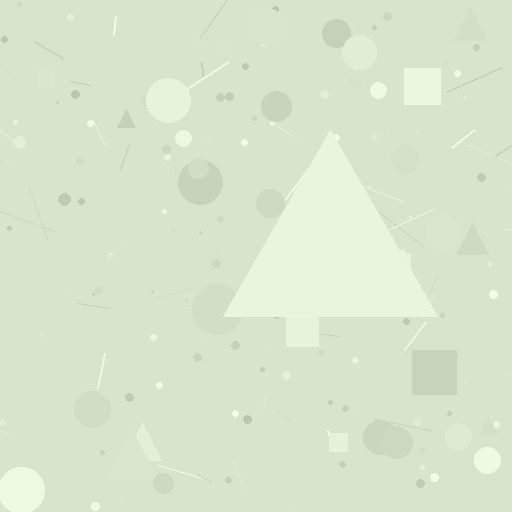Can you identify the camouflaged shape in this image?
The camouflaged shape is a triangle.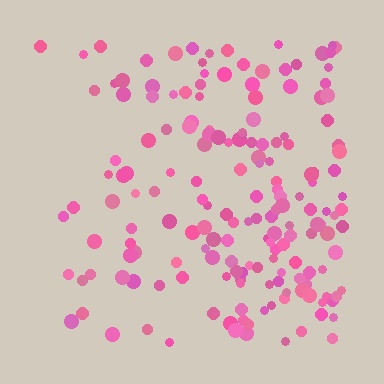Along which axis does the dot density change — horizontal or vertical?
Horizontal.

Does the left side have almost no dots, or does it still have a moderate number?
Still a moderate number, just noticeably fewer than the right.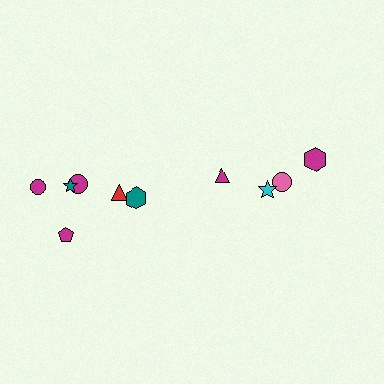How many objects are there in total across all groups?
There are 10 objects.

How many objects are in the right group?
There are 4 objects.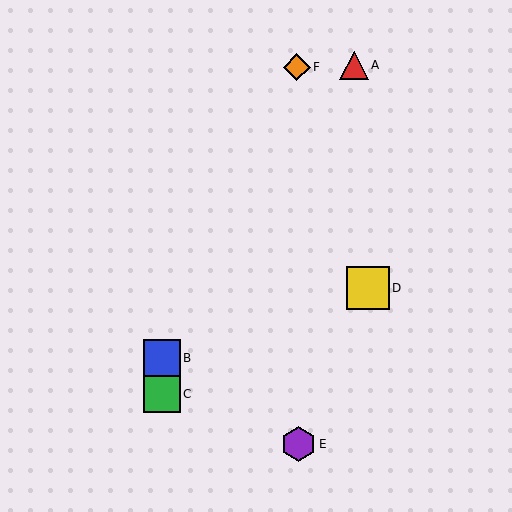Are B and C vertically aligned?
Yes, both are at x≈162.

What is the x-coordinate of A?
Object A is at x≈354.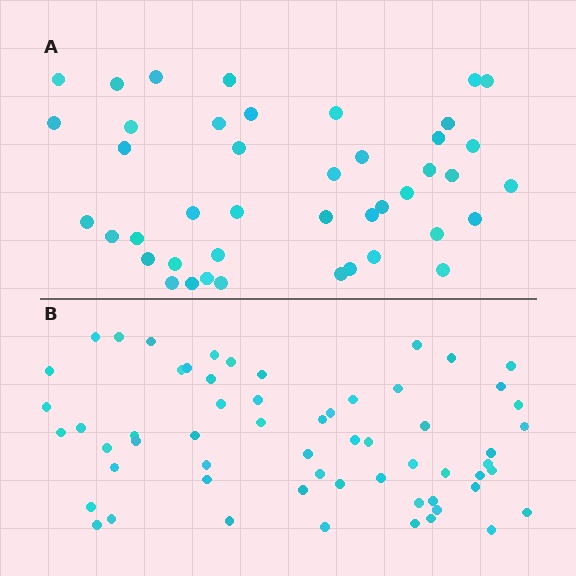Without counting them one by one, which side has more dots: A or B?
Region B (the bottom region) has more dots.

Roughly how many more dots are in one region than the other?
Region B has approximately 15 more dots than region A.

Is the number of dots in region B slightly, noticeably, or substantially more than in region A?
Region B has noticeably more, but not dramatically so. The ratio is roughly 1.4 to 1.